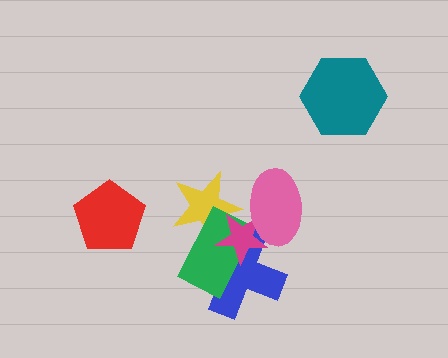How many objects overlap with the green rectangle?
3 objects overlap with the green rectangle.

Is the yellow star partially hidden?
Yes, it is partially covered by another shape.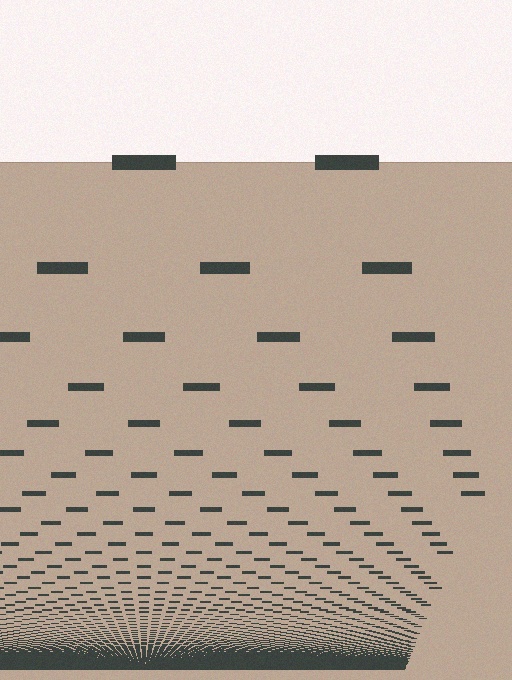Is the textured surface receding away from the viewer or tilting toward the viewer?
The surface appears to tilt toward the viewer. Texture elements get larger and sparser toward the top.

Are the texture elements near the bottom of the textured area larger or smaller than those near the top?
Smaller. The gradient is inverted — elements near the bottom are smaller and denser.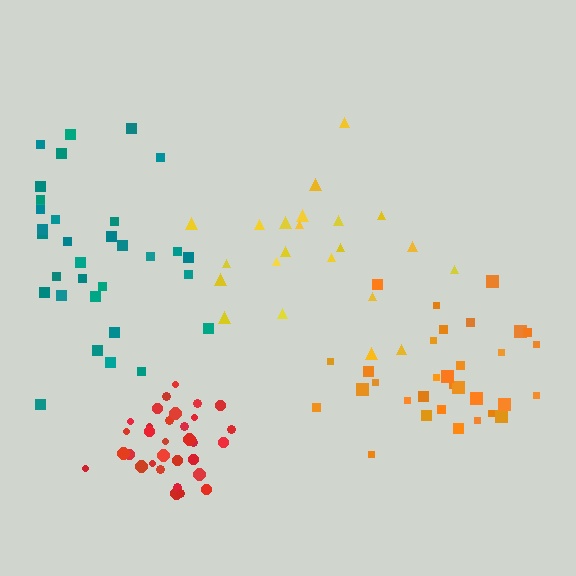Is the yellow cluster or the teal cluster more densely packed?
Teal.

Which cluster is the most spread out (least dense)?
Yellow.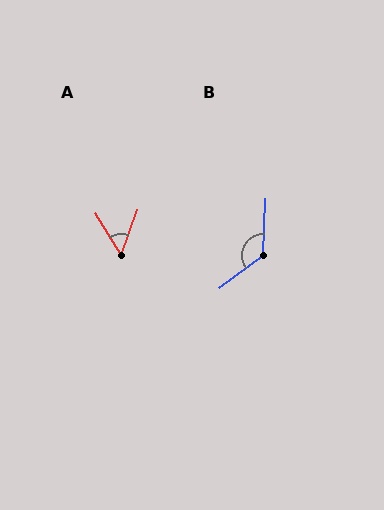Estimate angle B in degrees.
Approximately 129 degrees.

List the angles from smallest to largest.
A (52°), B (129°).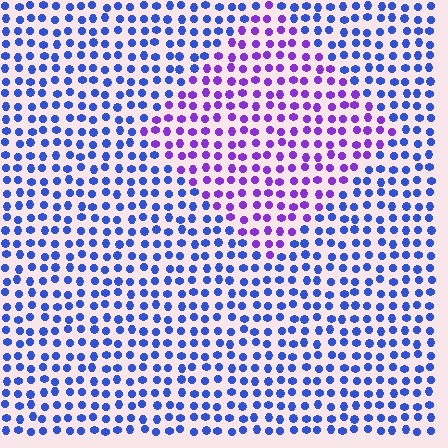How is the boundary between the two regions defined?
The boundary is defined purely by a slight shift in hue (about 46 degrees). Spacing, size, and orientation are identical on both sides.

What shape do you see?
I see a diamond.